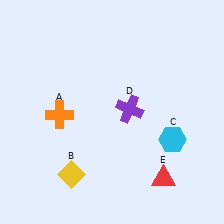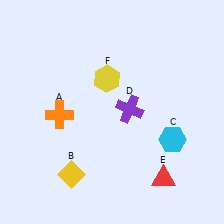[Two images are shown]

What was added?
A yellow hexagon (F) was added in Image 2.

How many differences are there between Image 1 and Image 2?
There is 1 difference between the two images.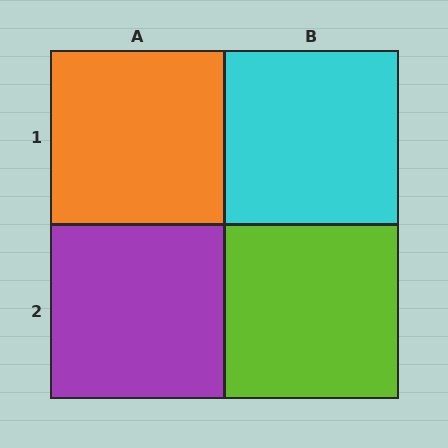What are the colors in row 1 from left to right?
Orange, cyan.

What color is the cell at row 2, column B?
Lime.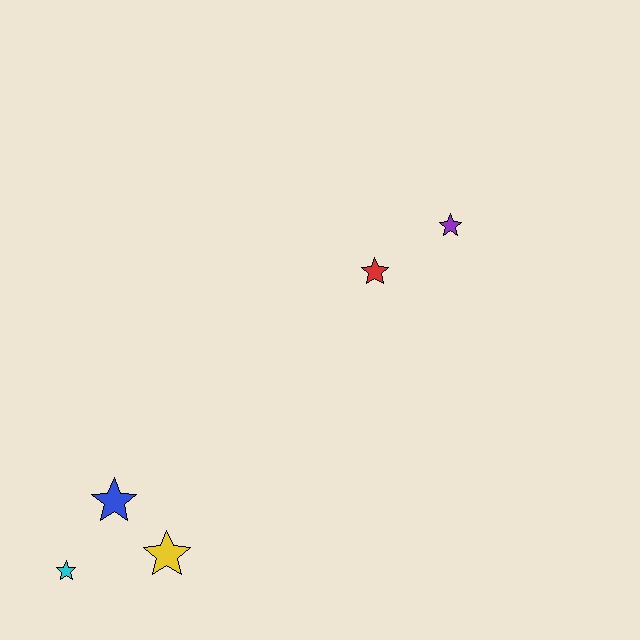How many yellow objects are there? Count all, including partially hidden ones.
There is 1 yellow object.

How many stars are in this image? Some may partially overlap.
There are 5 stars.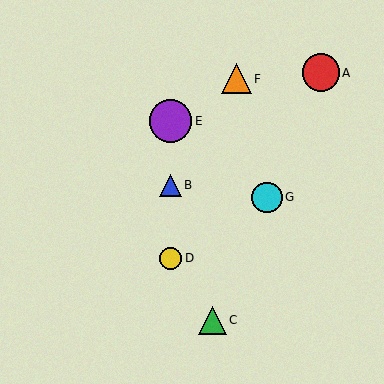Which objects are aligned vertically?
Objects B, D, E are aligned vertically.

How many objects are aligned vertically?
3 objects (B, D, E) are aligned vertically.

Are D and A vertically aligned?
No, D is at x≈171 and A is at x≈321.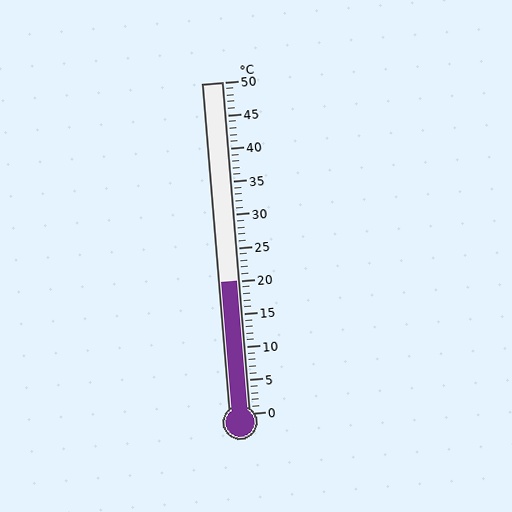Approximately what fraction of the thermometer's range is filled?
The thermometer is filled to approximately 40% of its range.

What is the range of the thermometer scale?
The thermometer scale ranges from 0°C to 50°C.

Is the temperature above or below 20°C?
The temperature is at 20°C.